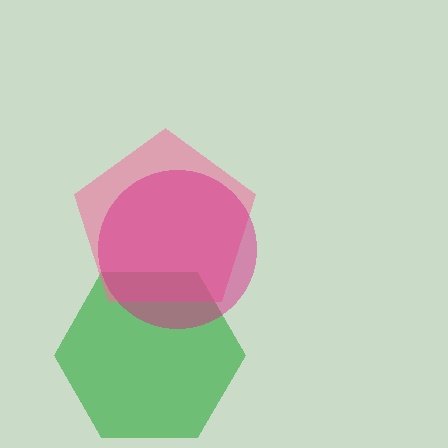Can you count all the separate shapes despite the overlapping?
Yes, there are 3 separate shapes.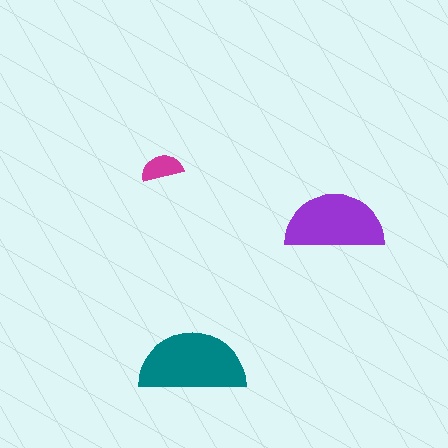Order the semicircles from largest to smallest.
the teal one, the purple one, the magenta one.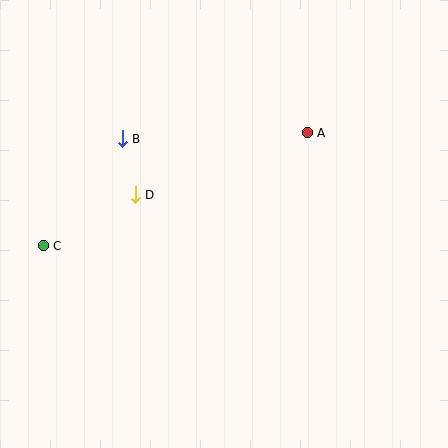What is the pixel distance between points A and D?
The distance between A and D is 183 pixels.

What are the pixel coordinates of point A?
Point A is at (307, 133).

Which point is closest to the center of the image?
Point D at (135, 195) is closest to the center.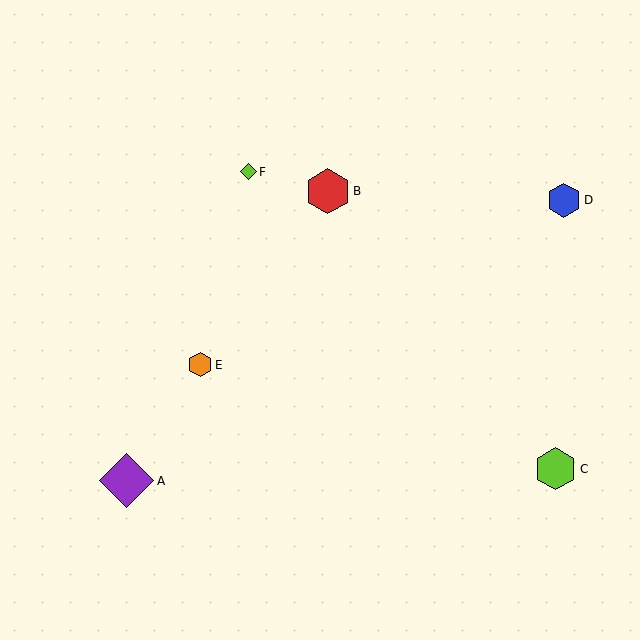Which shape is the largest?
The purple diamond (labeled A) is the largest.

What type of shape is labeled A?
Shape A is a purple diamond.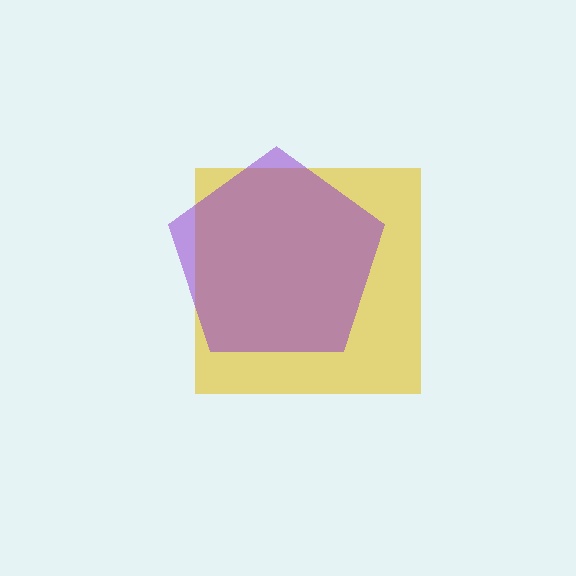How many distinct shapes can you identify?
There are 2 distinct shapes: a yellow square, a purple pentagon.